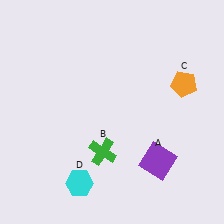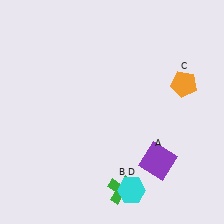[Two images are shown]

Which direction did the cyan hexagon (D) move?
The cyan hexagon (D) moved right.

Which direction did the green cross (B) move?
The green cross (B) moved down.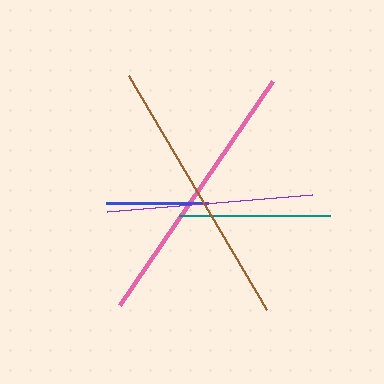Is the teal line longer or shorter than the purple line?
The purple line is longer than the teal line.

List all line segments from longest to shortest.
From longest to shortest: brown, pink, purple, teal, blue.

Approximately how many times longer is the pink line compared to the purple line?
The pink line is approximately 1.3 times the length of the purple line.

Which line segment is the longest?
The brown line is the longest at approximately 272 pixels.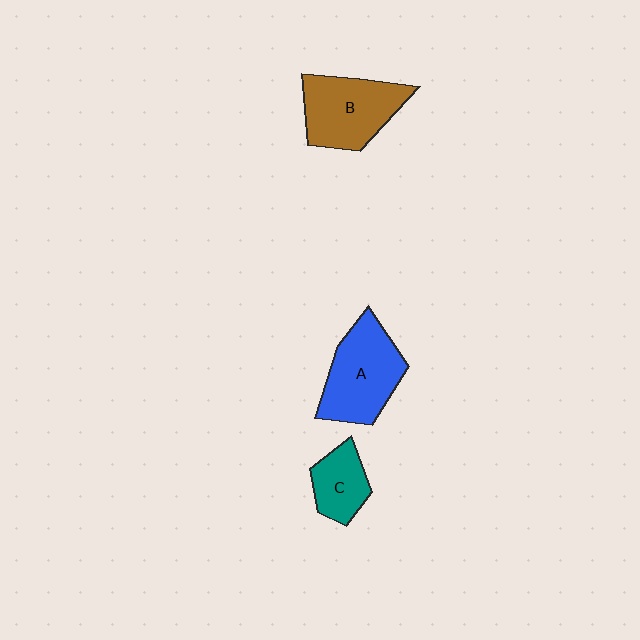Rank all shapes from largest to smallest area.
From largest to smallest: A (blue), B (brown), C (teal).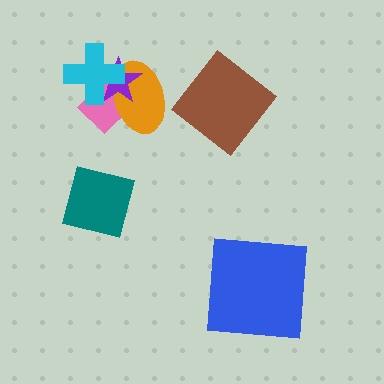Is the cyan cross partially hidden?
No, no other shape covers it.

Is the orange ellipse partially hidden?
Yes, it is partially covered by another shape.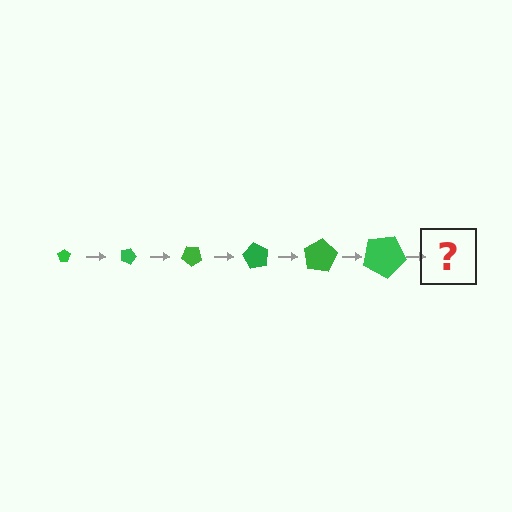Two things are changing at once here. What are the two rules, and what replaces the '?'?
The two rules are that the pentagon grows larger each step and it rotates 20 degrees each step. The '?' should be a pentagon, larger than the previous one and rotated 120 degrees from the start.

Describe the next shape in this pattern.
It should be a pentagon, larger than the previous one and rotated 120 degrees from the start.